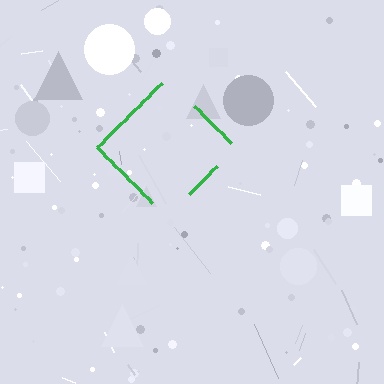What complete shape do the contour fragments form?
The contour fragments form a diamond.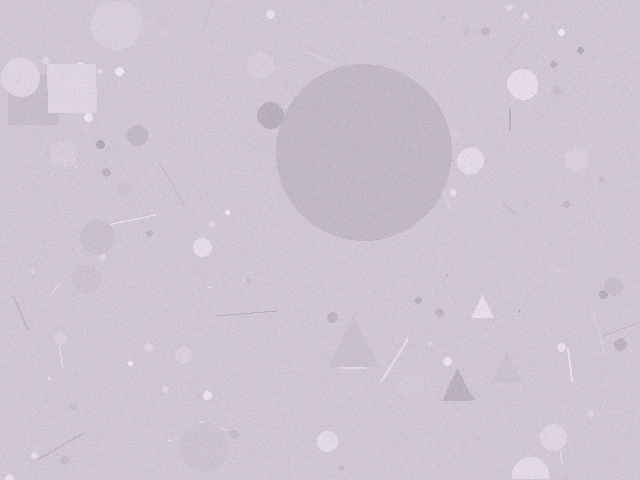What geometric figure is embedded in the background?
A circle is embedded in the background.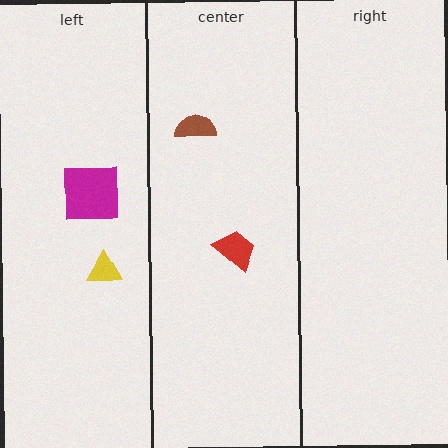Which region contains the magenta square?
The left region.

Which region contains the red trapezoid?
The center region.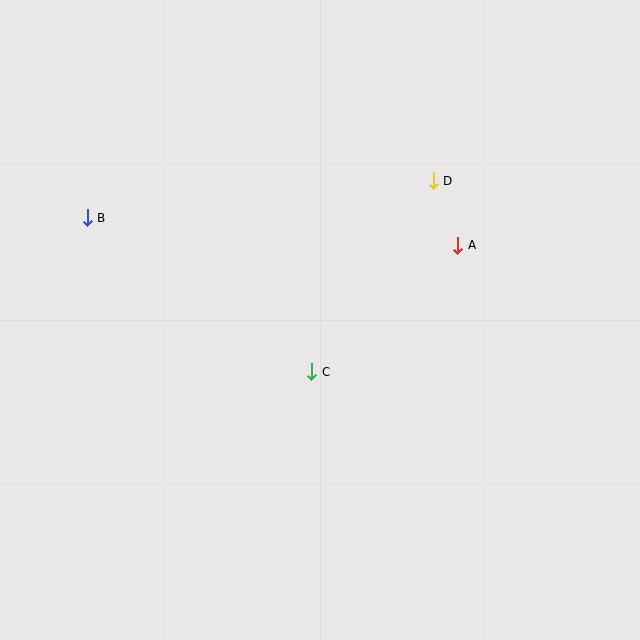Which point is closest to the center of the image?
Point C at (312, 372) is closest to the center.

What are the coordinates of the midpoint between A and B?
The midpoint between A and B is at (273, 231).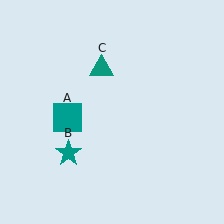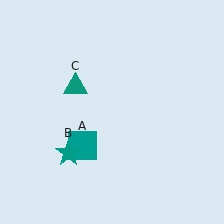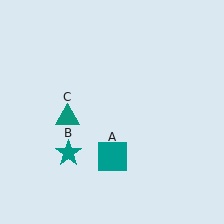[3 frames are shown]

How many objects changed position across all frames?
2 objects changed position: teal square (object A), teal triangle (object C).